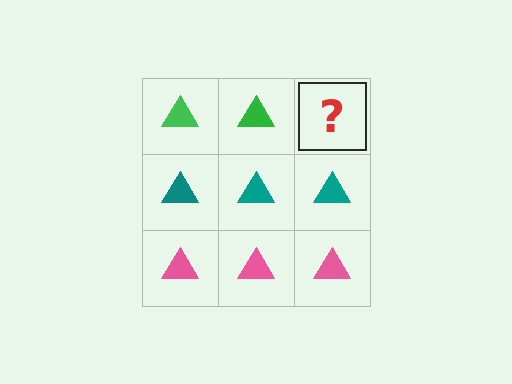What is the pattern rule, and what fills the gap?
The rule is that each row has a consistent color. The gap should be filled with a green triangle.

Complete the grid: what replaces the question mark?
The question mark should be replaced with a green triangle.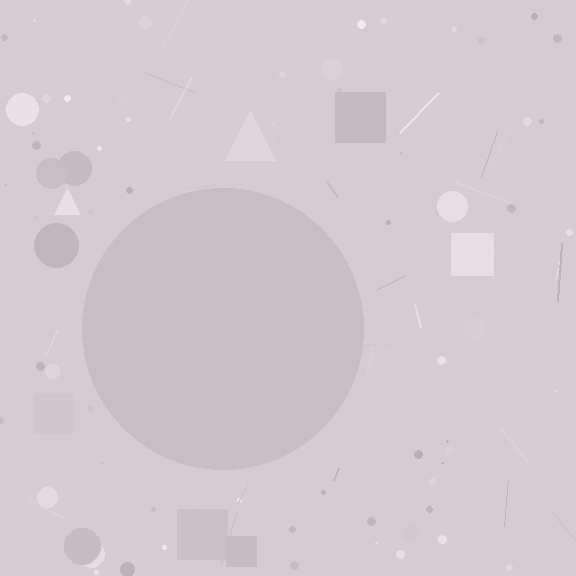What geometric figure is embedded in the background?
A circle is embedded in the background.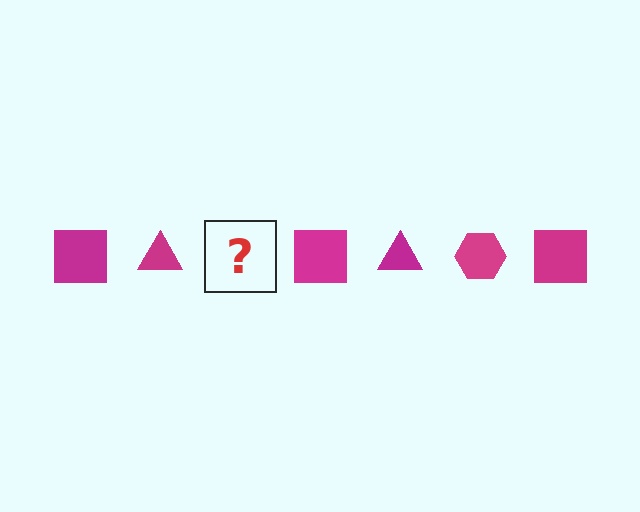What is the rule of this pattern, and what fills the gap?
The rule is that the pattern cycles through square, triangle, hexagon shapes in magenta. The gap should be filled with a magenta hexagon.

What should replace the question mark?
The question mark should be replaced with a magenta hexagon.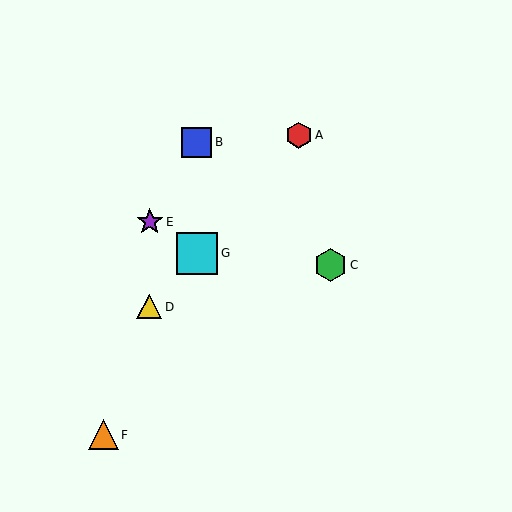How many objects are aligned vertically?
2 objects (B, G) are aligned vertically.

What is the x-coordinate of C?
Object C is at x≈331.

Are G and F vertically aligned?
No, G is at x≈197 and F is at x≈104.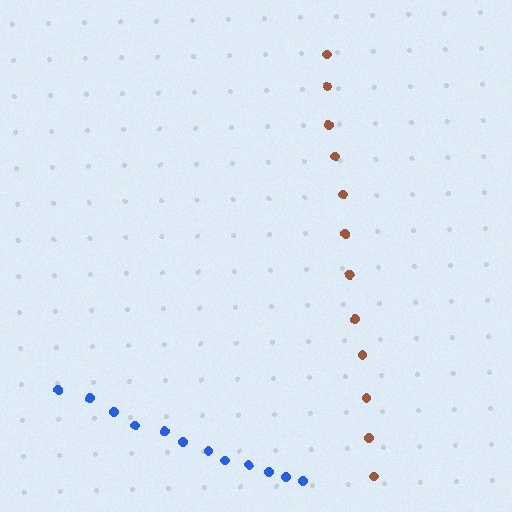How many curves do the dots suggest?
There are 2 distinct paths.